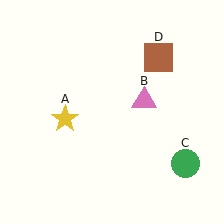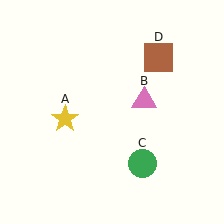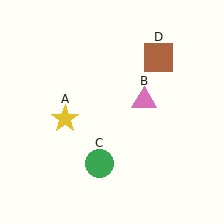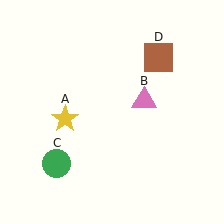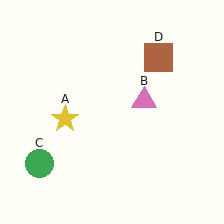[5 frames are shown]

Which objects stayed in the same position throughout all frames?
Yellow star (object A) and pink triangle (object B) and brown square (object D) remained stationary.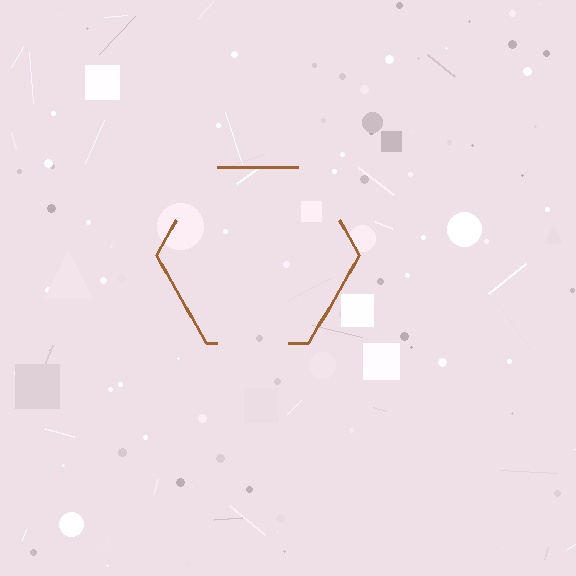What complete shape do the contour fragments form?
The contour fragments form a hexagon.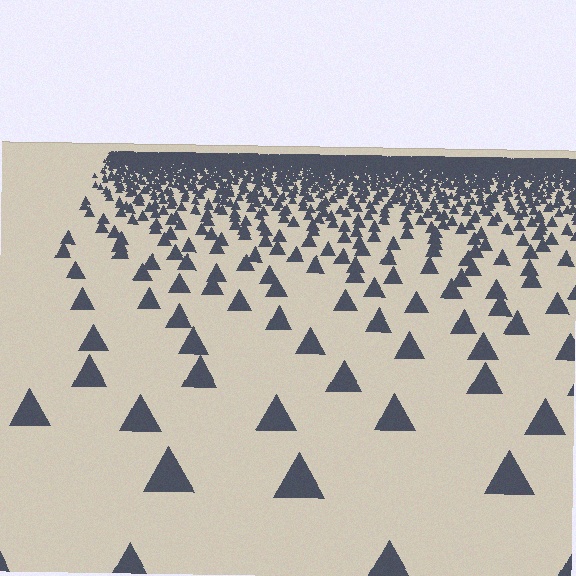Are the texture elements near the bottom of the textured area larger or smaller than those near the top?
Larger. Near the bottom, elements are closer to the viewer and appear at a bigger on-screen size.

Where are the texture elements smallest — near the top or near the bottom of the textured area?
Near the top.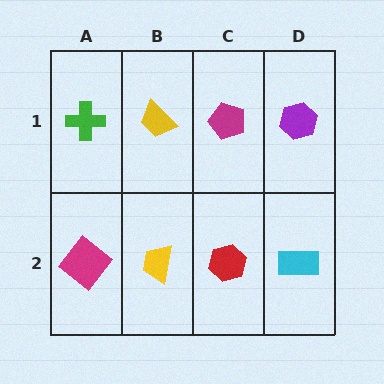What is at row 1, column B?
A yellow trapezoid.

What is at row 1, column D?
A purple hexagon.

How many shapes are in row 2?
4 shapes.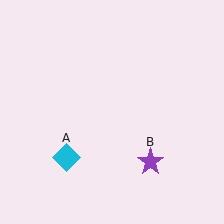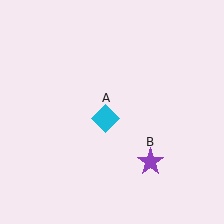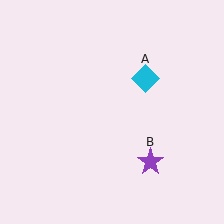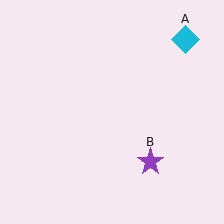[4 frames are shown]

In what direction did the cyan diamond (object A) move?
The cyan diamond (object A) moved up and to the right.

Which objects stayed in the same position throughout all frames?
Purple star (object B) remained stationary.